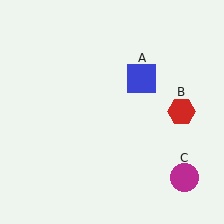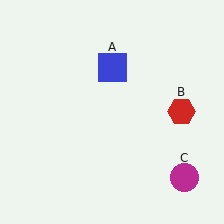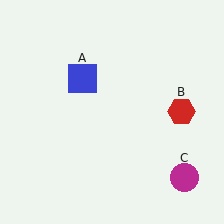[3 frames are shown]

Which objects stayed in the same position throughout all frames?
Red hexagon (object B) and magenta circle (object C) remained stationary.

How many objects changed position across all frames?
1 object changed position: blue square (object A).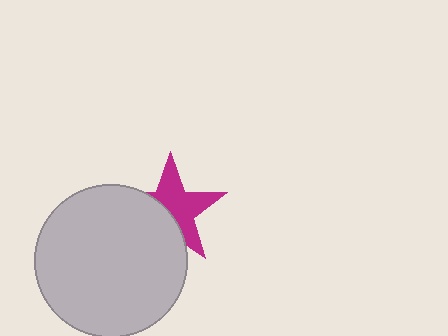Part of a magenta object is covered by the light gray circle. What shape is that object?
It is a star.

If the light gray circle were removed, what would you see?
You would see the complete magenta star.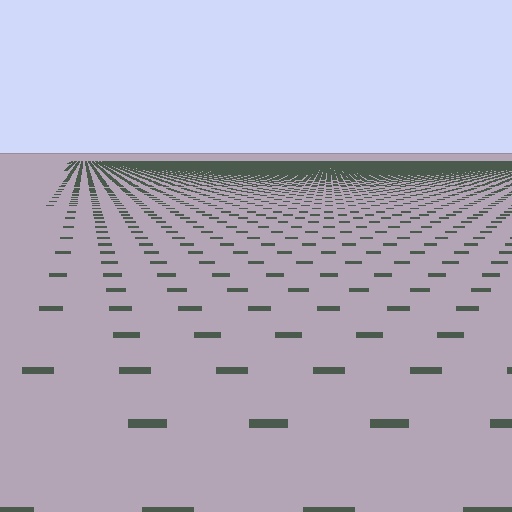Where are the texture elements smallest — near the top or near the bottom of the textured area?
Near the top.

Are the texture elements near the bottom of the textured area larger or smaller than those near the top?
Larger. Near the bottom, elements are closer to the viewer and appear at a bigger on-screen size.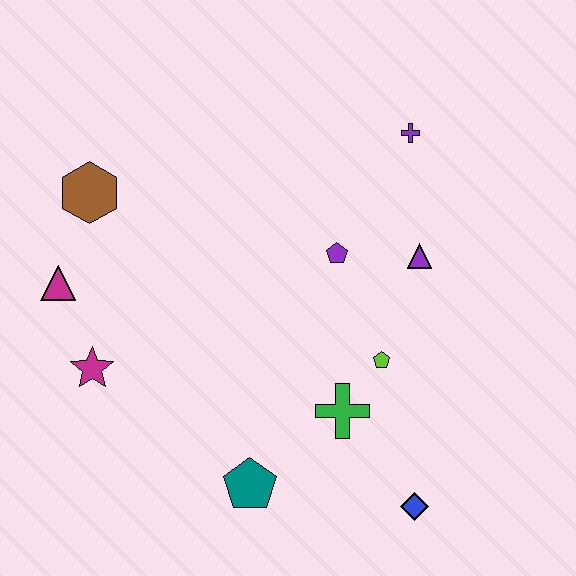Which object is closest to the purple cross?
The purple triangle is closest to the purple cross.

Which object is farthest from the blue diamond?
The brown hexagon is farthest from the blue diamond.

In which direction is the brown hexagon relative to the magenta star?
The brown hexagon is above the magenta star.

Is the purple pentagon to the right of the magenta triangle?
Yes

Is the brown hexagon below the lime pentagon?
No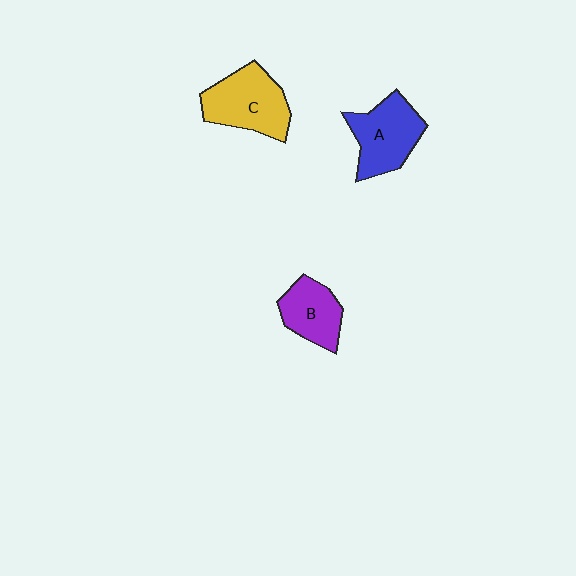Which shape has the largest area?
Shape C (yellow).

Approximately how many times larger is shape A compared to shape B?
Approximately 1.3 times.